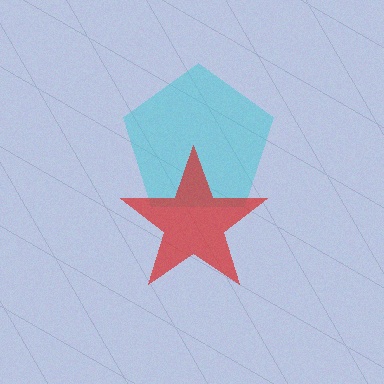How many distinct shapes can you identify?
There are 2 distinct shapes: a cyan pentagon, a red star.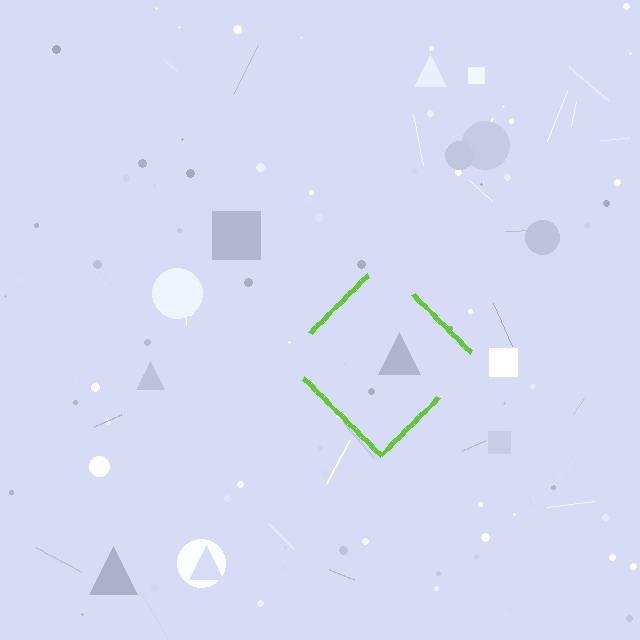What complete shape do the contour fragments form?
The contour fragments form a diamond.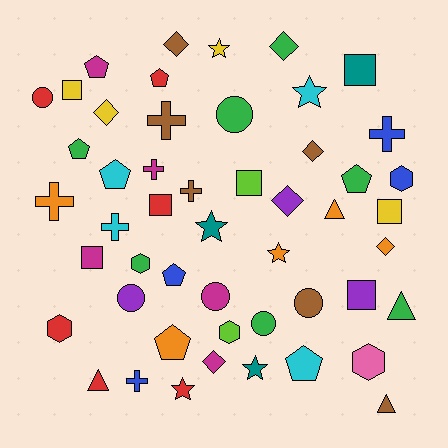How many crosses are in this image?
There are 7 crosses.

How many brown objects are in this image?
There are 6 brown objects.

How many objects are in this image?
There are 50 objects.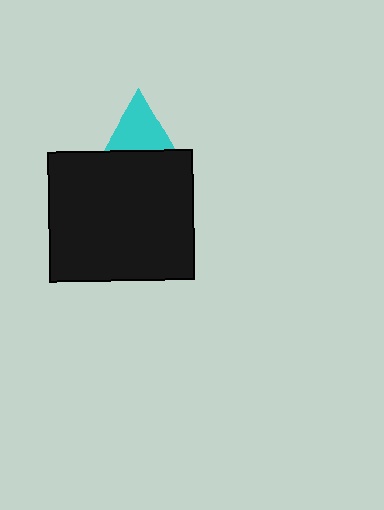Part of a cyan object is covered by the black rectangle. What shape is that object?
It is a triangle.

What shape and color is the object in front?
The object in front is a black rectangle.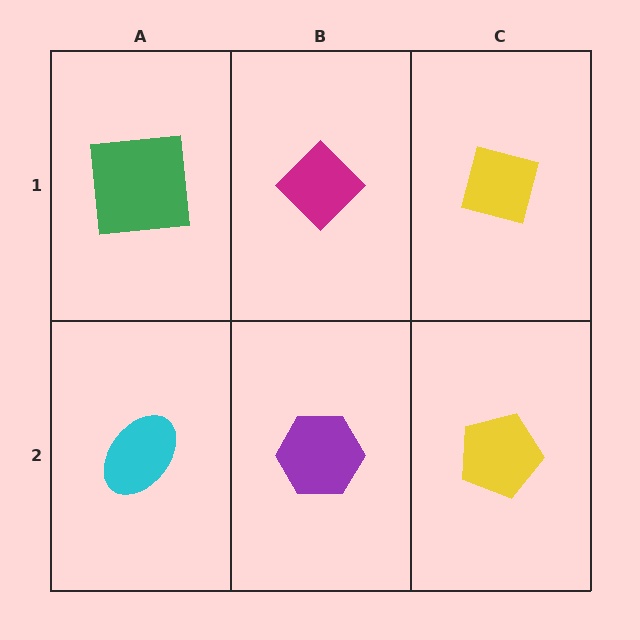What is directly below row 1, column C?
A yellow pentagon.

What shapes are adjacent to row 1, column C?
A yellow pentagon (row 2, column C), a magenta diamond (row 1, column B).